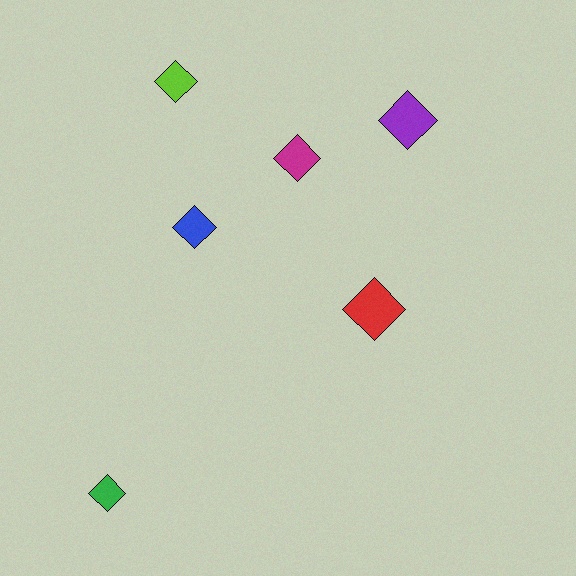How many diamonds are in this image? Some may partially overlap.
There are 6 diamonds.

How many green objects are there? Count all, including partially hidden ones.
There is 1 green object.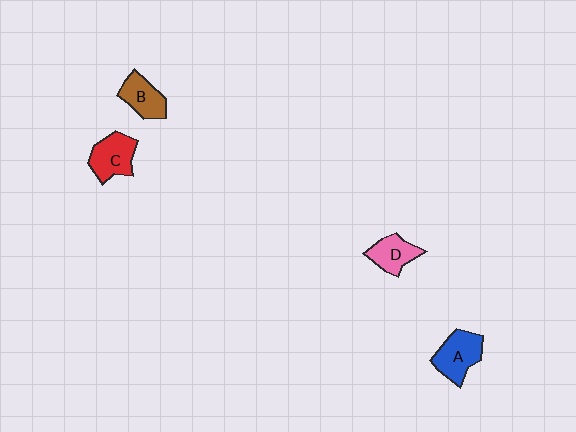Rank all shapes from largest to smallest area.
From largest to smallest: A (blue), C (red), B (brown), D (pink).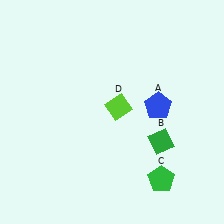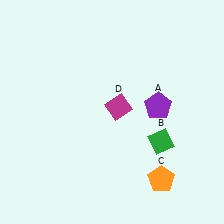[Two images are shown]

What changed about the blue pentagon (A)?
In Image 1, A is blue. In Image 2, it changed to purple.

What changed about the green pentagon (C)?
In Image 1, C is green. In Image 2, it changed to orange.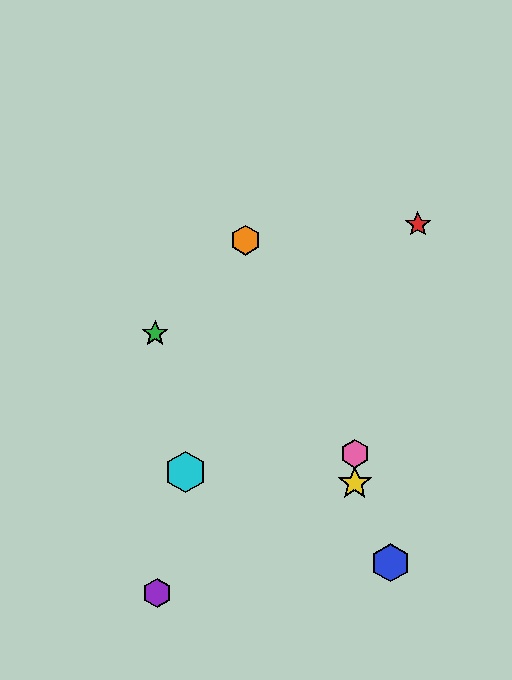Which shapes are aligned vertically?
The yellow star, the pink hexagon are aligned vertically.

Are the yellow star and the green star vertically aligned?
No, the yellow star is at x≈355 and the green star is at x≈155.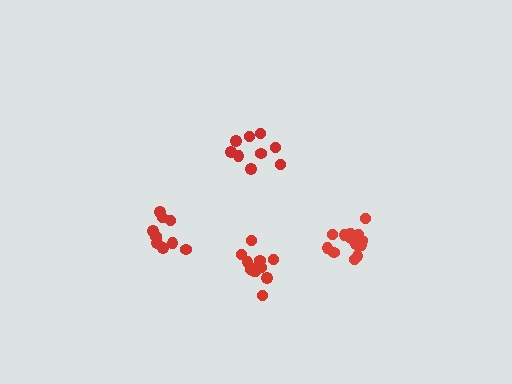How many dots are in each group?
Group 1: 13 dots, Group 2: 9 dots, Group 3: 9 dots, Group 4: 12 dots (43 total).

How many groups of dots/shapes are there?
There are 4 groups.